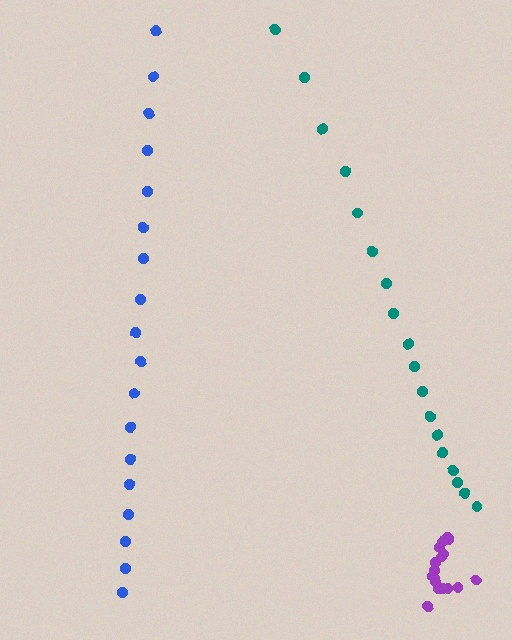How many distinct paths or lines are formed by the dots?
There are 3 distinct paths.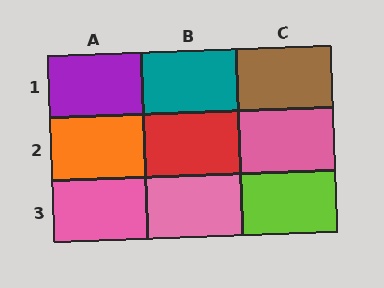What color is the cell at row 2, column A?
Orange.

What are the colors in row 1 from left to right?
Purple, teal, brown.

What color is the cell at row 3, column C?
Lime.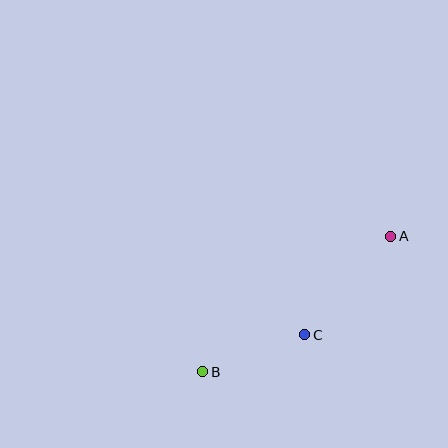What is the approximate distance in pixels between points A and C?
The distance between A and C is approximately 131 pixels.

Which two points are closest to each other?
Points B and C are closest to each other.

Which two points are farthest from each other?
Points A and B are farthest from each other.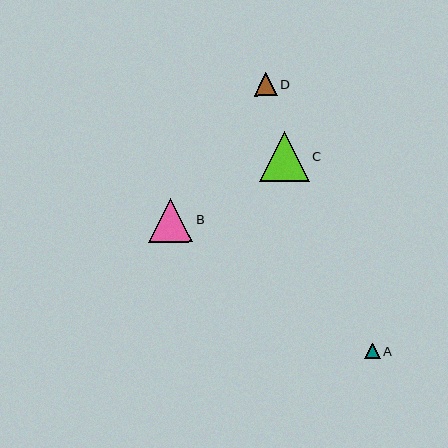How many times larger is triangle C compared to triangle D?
Triangle C is approximately 2.2 times the size of triangle D.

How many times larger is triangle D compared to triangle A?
Triangle D is approximately 1.5 times the size of triangle A.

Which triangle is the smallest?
Triangle A is the smallest with a size of approximately 15 pixels.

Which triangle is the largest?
Triangle C is the largest with a size of approximately 49 pixels.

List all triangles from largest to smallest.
From largest to smallest: C, B, D, A.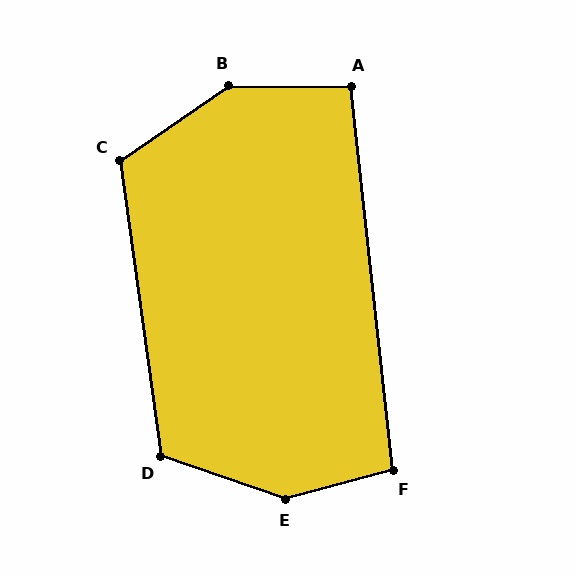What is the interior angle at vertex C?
Approximately 117 degrees (obtuse).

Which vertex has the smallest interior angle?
A, at approximately 97 degrees.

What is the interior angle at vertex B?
Approximately 145 degrees (obtuse).